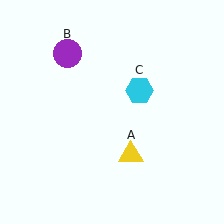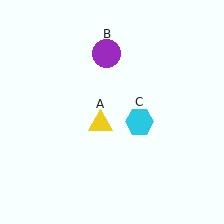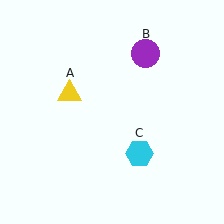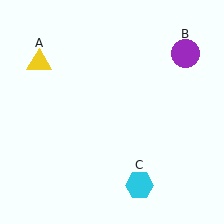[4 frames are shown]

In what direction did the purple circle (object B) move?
The purple circle (object B) moved right.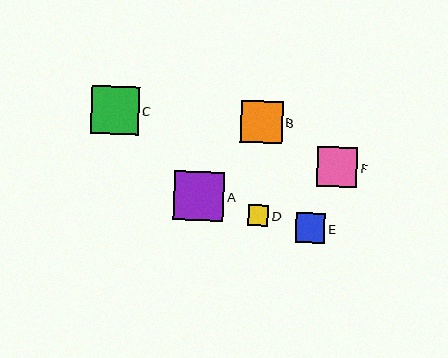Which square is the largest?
Square A is the largest with a size of approximately 50 pixels.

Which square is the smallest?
Square D is the smallest with a size of approximately 21 pixels.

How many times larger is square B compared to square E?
Square B is approximately 1.4 times the size of square E.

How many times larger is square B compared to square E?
Square B is approximately 1.4 times the size of square E.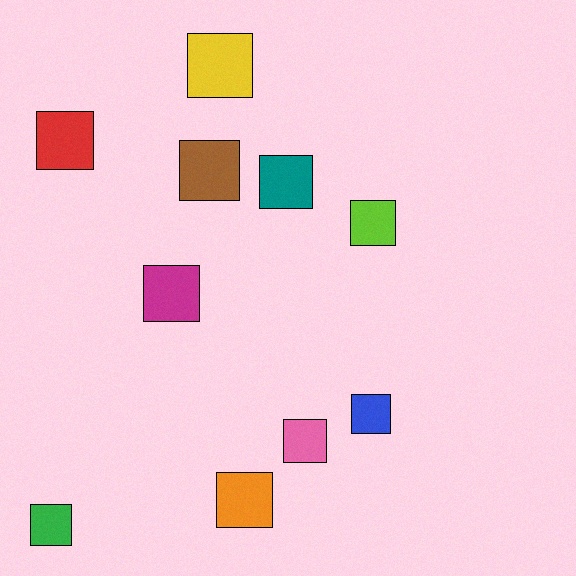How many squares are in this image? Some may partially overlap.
There are 10 squares.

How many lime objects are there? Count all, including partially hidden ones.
There is 1 lime object.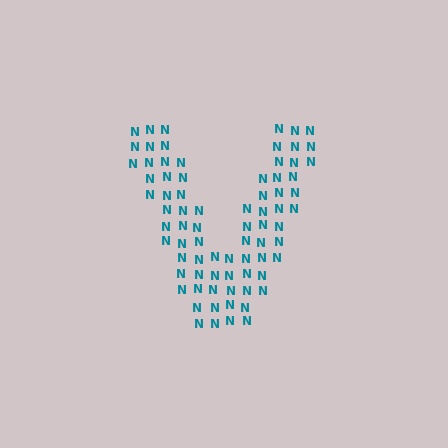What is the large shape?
The large shape is the letter V.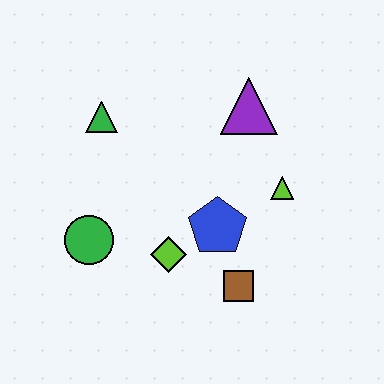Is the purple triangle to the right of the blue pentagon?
Yes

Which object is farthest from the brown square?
The green triangle is farthest from the brown square.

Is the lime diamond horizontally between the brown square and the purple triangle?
No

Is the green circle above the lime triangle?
No